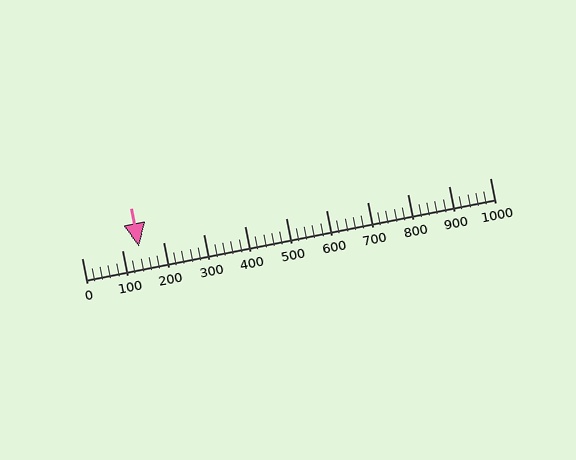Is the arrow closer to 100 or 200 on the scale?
The arrow is closer to 100.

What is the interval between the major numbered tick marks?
The major tick marks are spaced 100 units apart.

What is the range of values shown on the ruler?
The ruler shows values from 0 to 1000.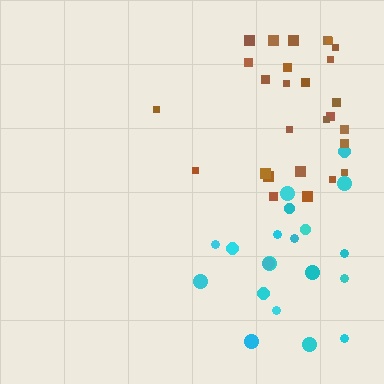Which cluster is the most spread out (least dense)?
Cyan.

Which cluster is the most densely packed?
Brown.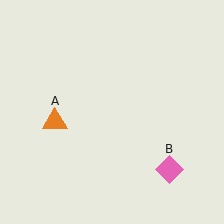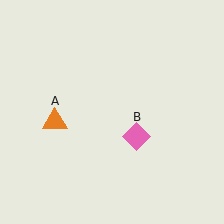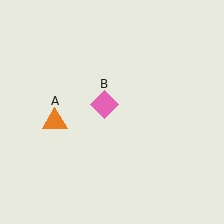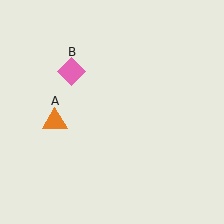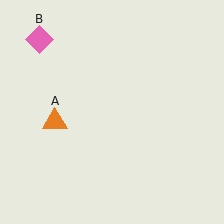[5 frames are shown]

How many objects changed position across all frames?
1 object changed position: pink diamond (object B).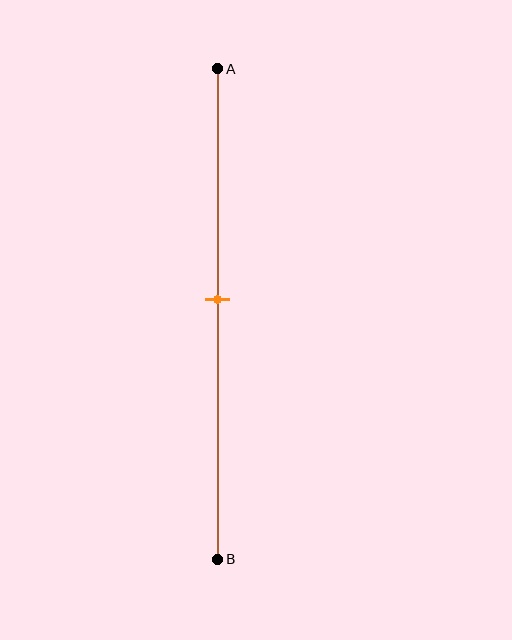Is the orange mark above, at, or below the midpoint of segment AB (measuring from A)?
The orange mark is approximately at the midpoint of segment AB.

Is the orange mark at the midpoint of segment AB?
Yes, the mark is approximately at the midpoint.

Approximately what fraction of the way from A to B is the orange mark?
The orange mark is approximately 45% of the way from A to B.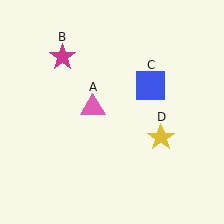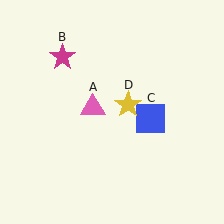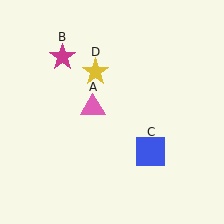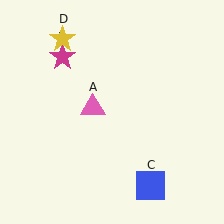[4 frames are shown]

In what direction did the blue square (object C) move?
The blue square (object C) moved down.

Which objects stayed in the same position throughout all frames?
Pink triangle (object A) and magenta star (object B) remained stationary.